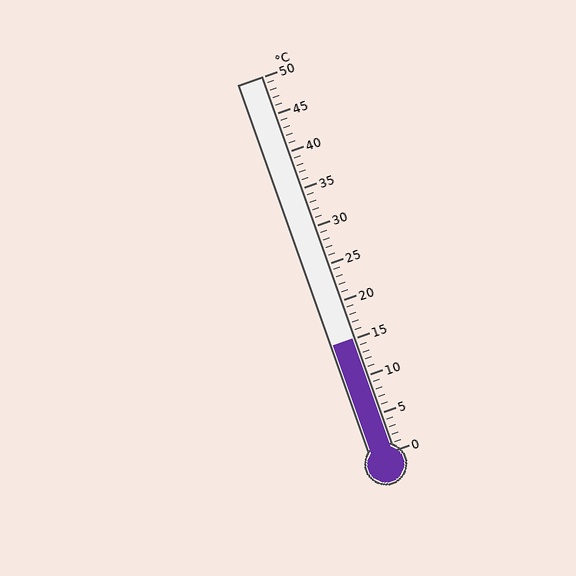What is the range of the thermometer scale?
The thermometer scale ranges from 0°C to 50°C.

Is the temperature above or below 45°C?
The temperature is below 45°C.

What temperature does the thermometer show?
The thermometer shows approximately 15°C.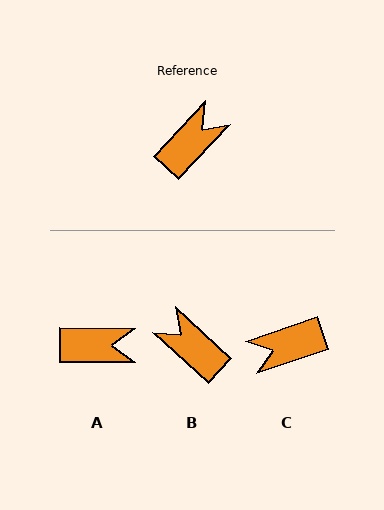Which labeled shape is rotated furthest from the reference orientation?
C, about 152 degrees away.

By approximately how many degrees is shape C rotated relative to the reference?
Approximately 152 degrees counter-clockwise.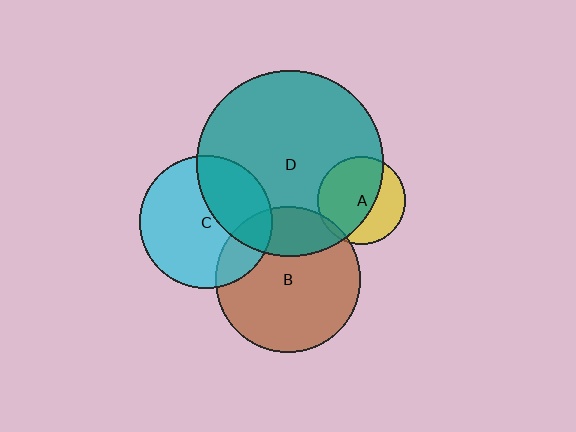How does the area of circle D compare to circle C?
Approximately 2.0 times.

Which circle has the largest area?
Circle D (teal).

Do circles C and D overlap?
Yes.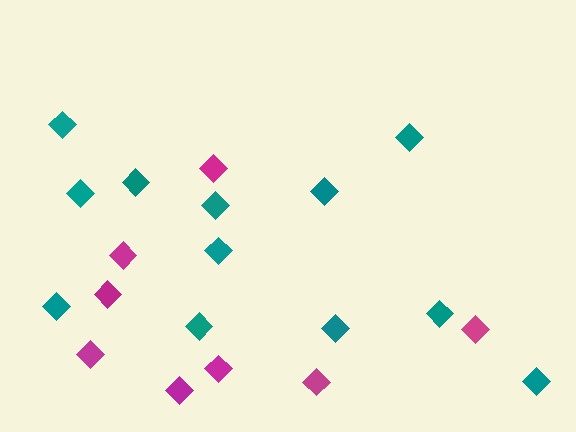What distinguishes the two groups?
There are 2 groups: one group of teal diamonds (12) and one group of magenta diamonds (8).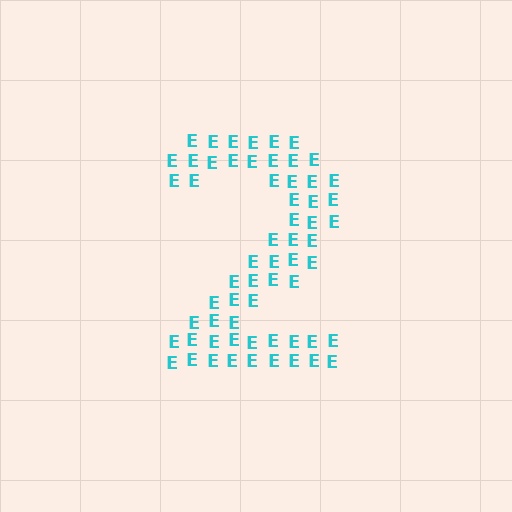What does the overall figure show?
The overall figure shows the digit 2.